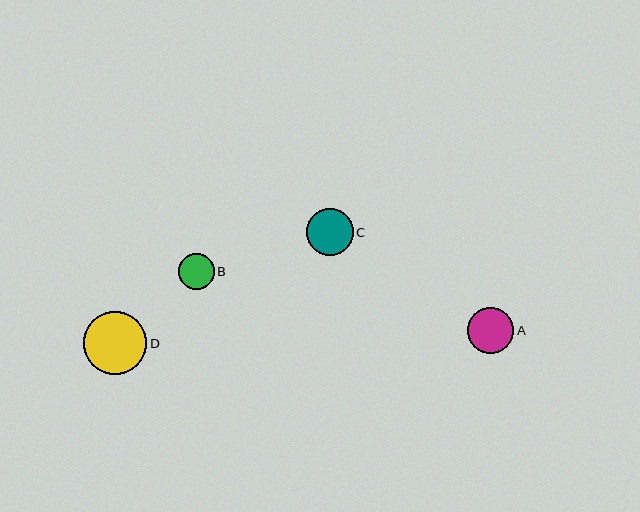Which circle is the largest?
Circle D is the largest with a size of approximately 63 pixels.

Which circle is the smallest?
Circle B is the smallest with a size of approximately 36 pixels.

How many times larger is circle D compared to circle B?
Circle D is approximately 1.8 times the size of circle B.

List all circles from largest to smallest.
From largest to smallest: D, C, A, B.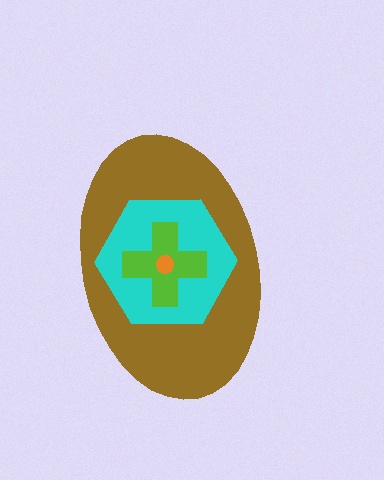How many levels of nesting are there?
4.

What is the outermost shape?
The brown ellipse.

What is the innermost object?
The orange circle.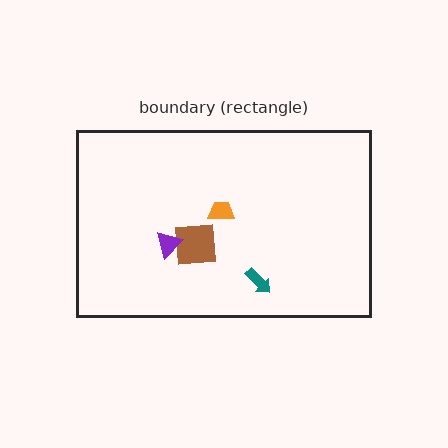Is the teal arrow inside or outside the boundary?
Inside.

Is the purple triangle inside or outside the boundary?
Inside.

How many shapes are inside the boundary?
4 inside, 0 outside.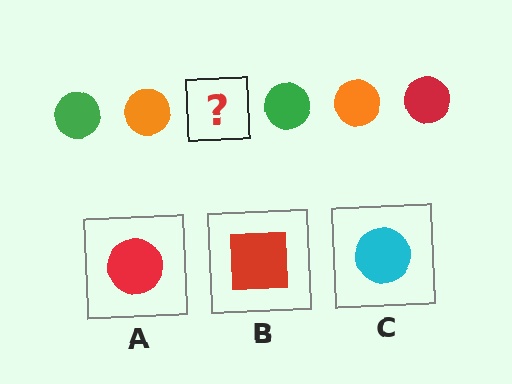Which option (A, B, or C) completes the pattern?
A.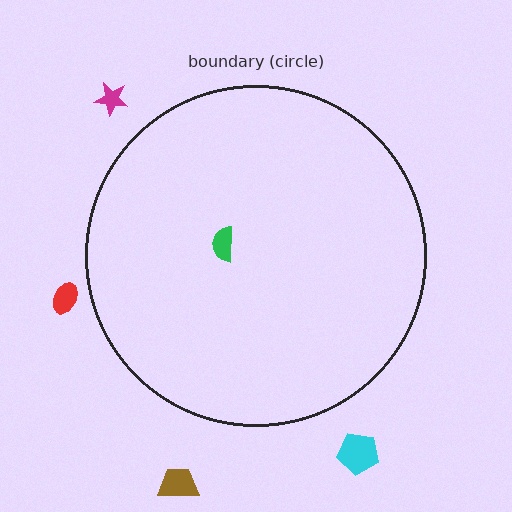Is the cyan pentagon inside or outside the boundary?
Outside.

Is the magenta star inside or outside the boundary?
Outside.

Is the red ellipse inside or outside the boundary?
Outside.